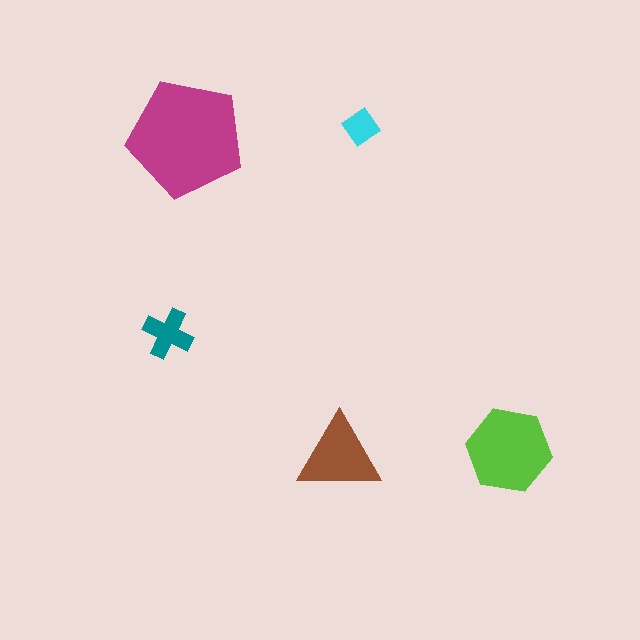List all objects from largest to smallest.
The magenta pentagon, the lime hexagon, the brown triangle, the teal cross, the cyan diamond.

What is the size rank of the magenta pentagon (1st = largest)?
1st.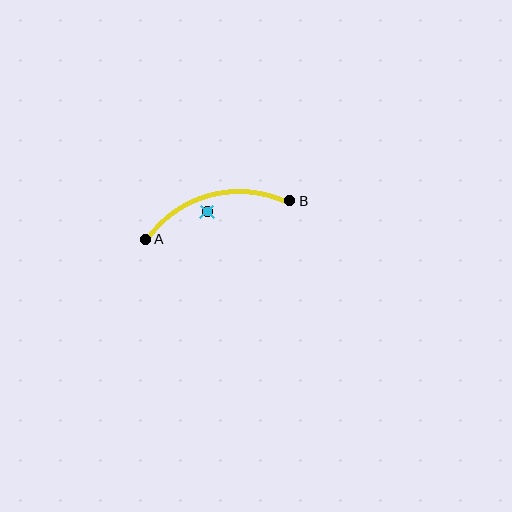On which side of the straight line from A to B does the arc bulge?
The arc bulges above the straight line connecting A and B.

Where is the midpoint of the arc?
The arc midpoint is the point on the curve farthest from the straight line joining A and B. It sits above that line.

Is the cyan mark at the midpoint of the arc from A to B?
No — the cyan mark does not lie on the arc at all. It sits slightly inside the curve.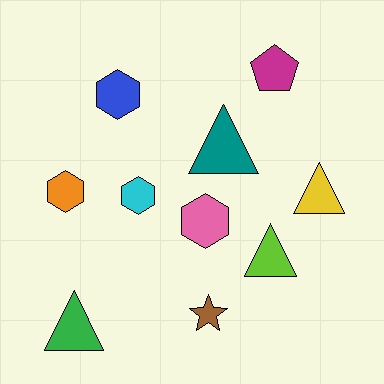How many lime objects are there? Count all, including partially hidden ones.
There is 1 lime object.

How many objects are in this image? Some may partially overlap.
There are 10 objects.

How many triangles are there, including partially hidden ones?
There are 4 triangles.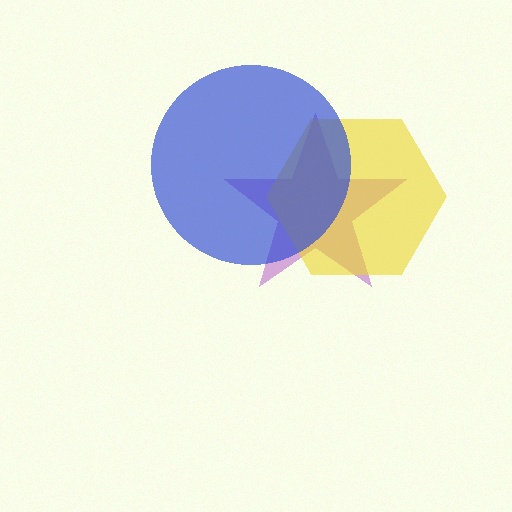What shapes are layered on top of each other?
The layered shapes are: a purple star, a yellow hexagon, a blue circle.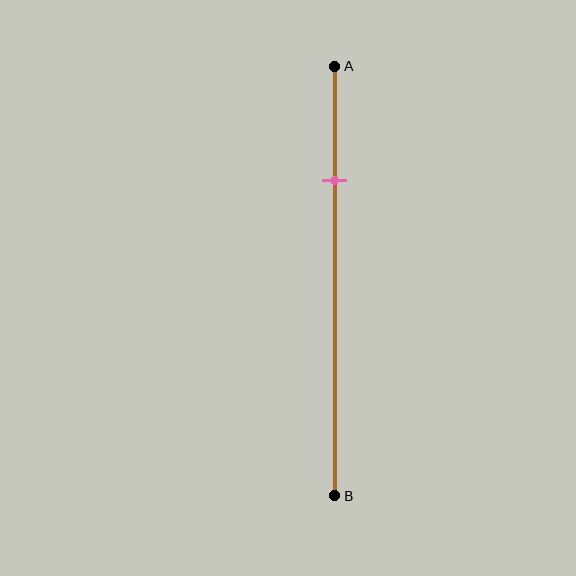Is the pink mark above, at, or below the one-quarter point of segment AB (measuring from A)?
The pink mark is approximately at the one-quarter point of segment AB.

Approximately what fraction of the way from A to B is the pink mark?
The pink mark is approximately 25% of the way from A to B.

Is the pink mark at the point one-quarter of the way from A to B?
Yes, the mark is approximately at the one-quarter point.